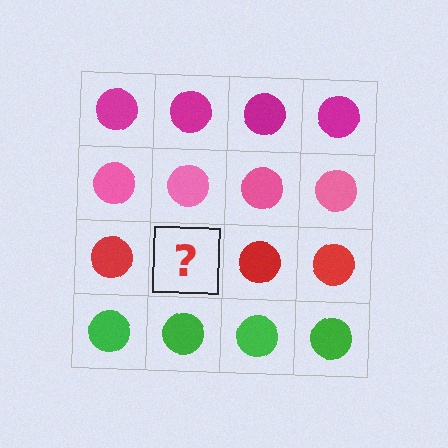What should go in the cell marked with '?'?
The missing cell should contain a red circle.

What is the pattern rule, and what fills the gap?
The rule is that each row has a consistent color. The gap should be filled with a red circle.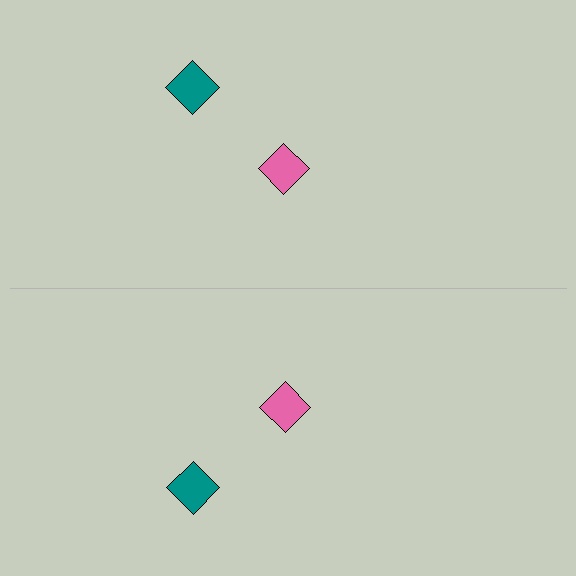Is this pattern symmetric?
Yes, this pattern has bilateral (reflection) symmetry.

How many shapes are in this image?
There are 4 shapes in this image.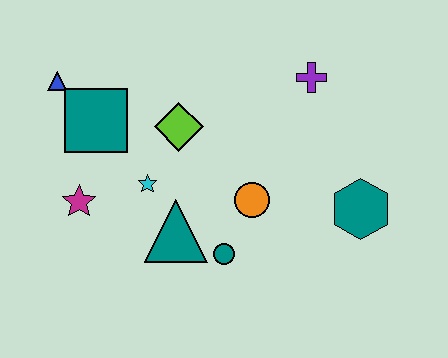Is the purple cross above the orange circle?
Yes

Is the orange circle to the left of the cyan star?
No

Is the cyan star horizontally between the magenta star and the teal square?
No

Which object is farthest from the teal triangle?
The purple cross is farthest from the teal triangle.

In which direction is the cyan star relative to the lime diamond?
The cyan star is below the lime diamond.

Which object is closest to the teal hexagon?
The orange circle is closest to the teal hexagon.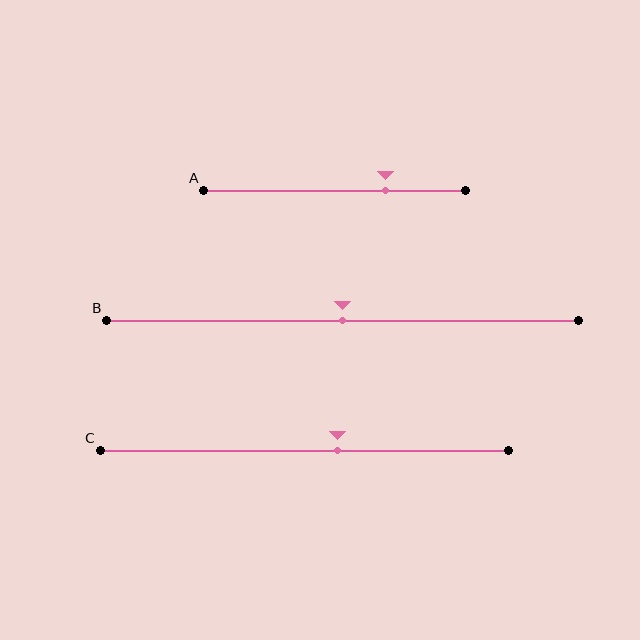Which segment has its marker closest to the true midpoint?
Segment B has its marker closest to the true midpoint.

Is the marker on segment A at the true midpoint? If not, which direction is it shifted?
No, the marker on segment A is shifted to the right by about 19% of the segment length.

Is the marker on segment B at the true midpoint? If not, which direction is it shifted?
Yes, the marker on segment B is at the true midpoint.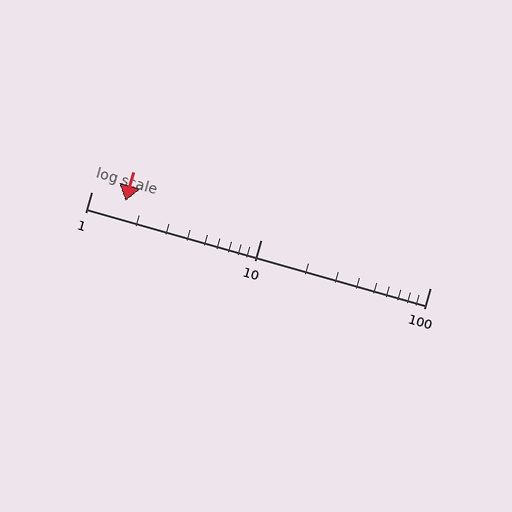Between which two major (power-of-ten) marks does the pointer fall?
The pointer is between 1 and 10.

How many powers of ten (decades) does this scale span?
The scale spans 2 decades, from 1 to 100.